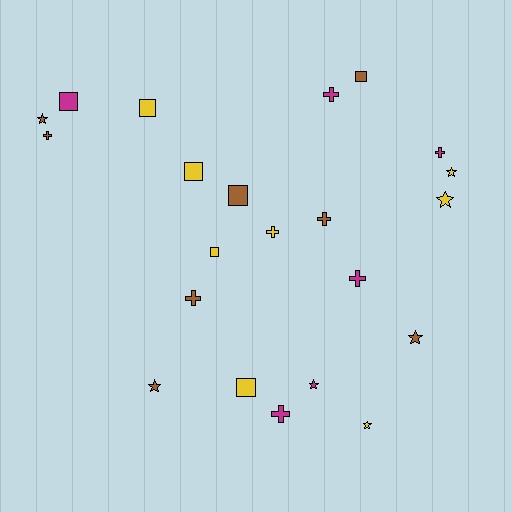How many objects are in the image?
There are 22 objects.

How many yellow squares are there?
There are 4 yellow squares.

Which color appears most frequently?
Brown, with 8 objects.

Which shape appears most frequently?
Cross, with 8 objects.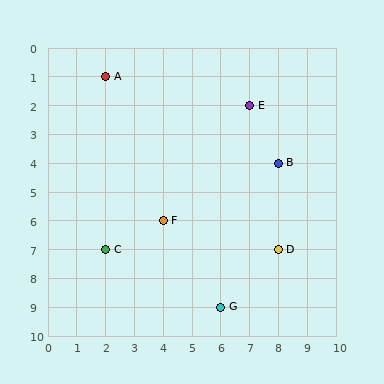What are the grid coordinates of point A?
Point A is at grid coordinates (2, 1).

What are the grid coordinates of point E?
Point E is at grid coordinates (7, 2).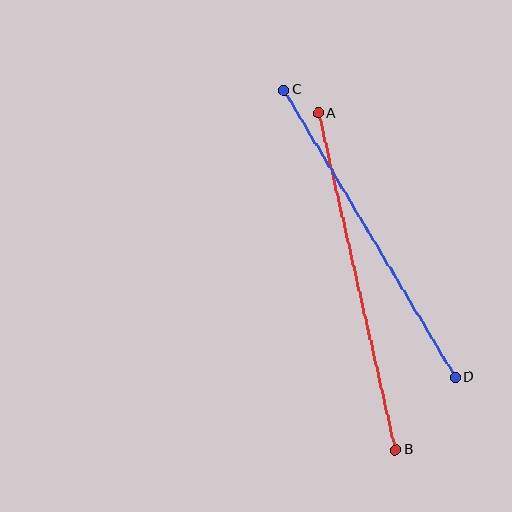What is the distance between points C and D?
The distance is approximately 334 pixels.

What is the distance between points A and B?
The distance is approximately 346 pixels.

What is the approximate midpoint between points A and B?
The midpoint is at approximately (357, 282) pixels.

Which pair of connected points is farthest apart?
Points A and B are farthest apart.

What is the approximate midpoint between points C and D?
The midpoint is at approximately (370, 234) pixels.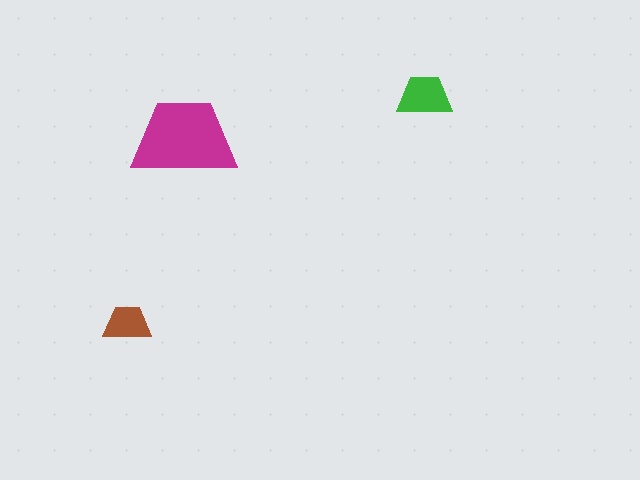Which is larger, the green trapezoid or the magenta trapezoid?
The magenta one.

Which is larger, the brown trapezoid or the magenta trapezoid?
The magenta one.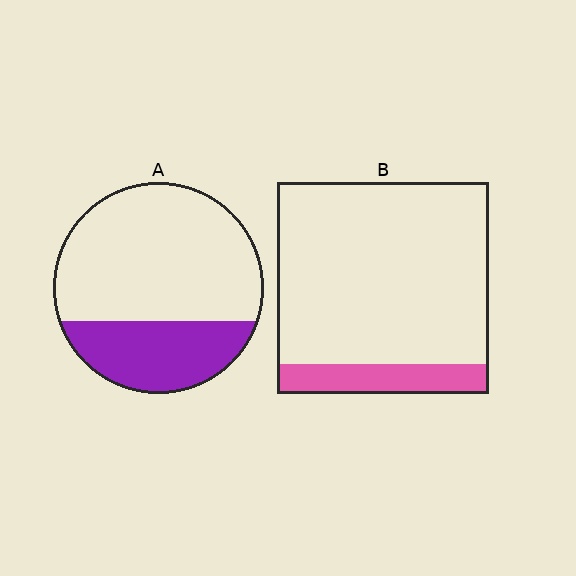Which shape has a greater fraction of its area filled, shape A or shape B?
Shape A.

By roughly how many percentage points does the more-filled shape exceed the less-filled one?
By roughly 15 percentage points (A over B).